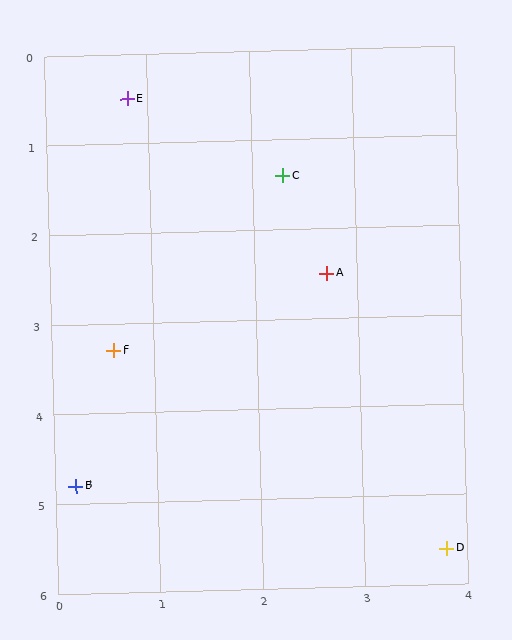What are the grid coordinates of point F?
Point F is at approximately (0.6, 3.3).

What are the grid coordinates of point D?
Point D is at approximately (3.8, 5.6).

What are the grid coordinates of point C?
Point C is at approximately (2.3, 1.4).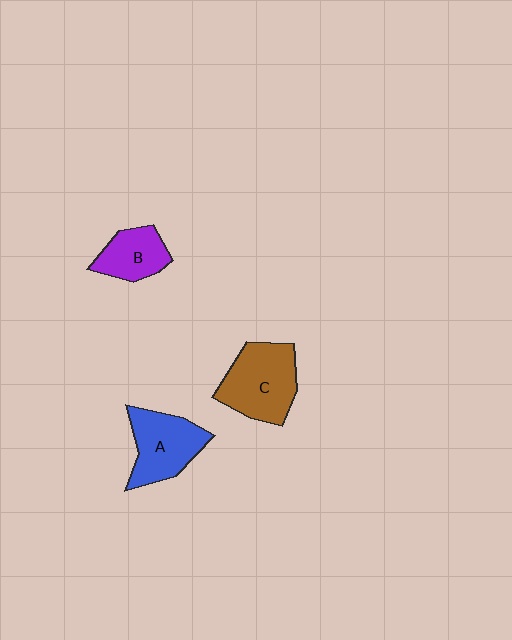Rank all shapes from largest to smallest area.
From largest to smallest: C (brown), A (blue), B (purple).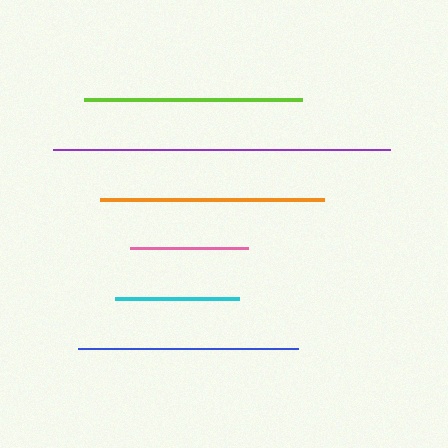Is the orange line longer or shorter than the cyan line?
The orange line is longer than the cyan line.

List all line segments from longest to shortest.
From longest to shortest: purple, orange, blue, lime, cyan, pink.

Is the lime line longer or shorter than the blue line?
The blue line is longer than the lime line.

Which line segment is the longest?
The purple line is the longest at approximately 337 pixels.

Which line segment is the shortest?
The pink line is the shortest at approximately 119 pixels.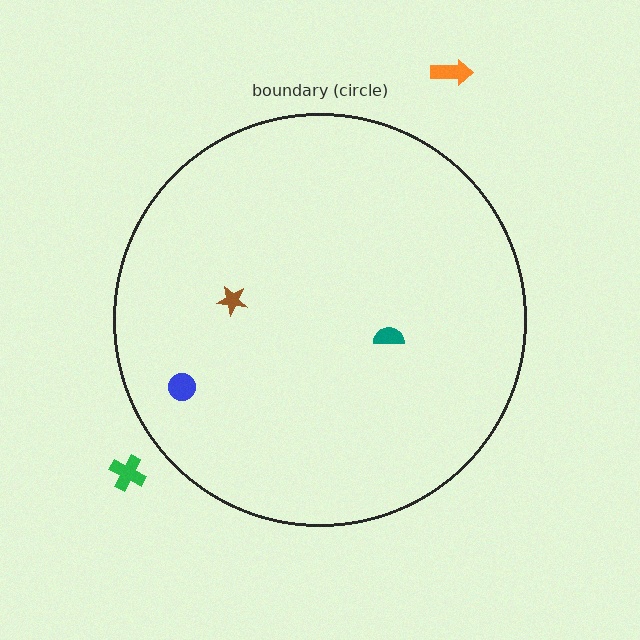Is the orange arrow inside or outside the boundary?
Outside.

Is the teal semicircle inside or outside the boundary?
Inside.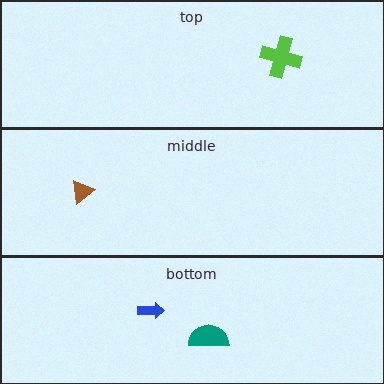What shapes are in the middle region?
The brown triangle.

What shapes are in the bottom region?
The blue arrow, the teal semicircle.